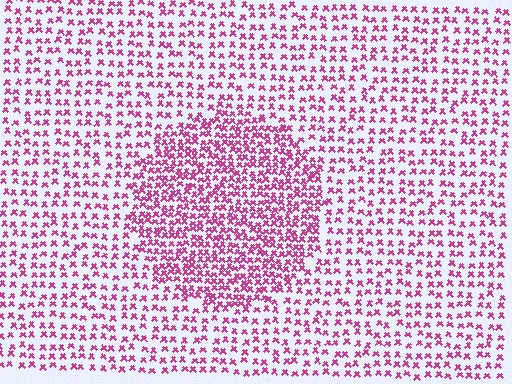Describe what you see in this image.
The image contains small magenta elements arranged at two different densities. A circle-shaped region is visible where the elements are more densely packed than the surrounding area.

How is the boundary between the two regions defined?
The boundary is defined by a change in element density (approximately 1.9x ratio). All elements are the same color, size, and shape.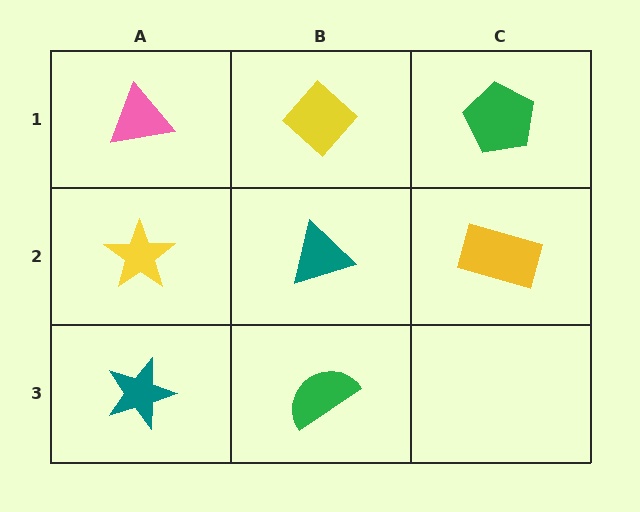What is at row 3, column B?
A green semicircle.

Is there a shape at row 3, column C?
No, that cell is empty.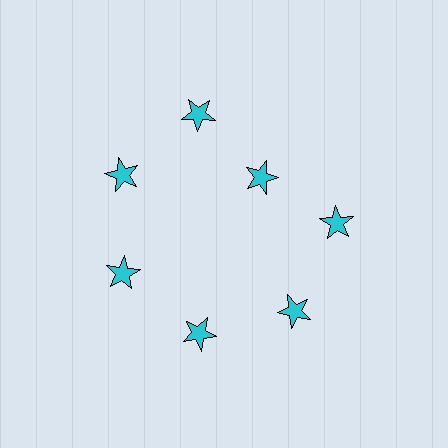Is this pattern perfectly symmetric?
No. The 7 cyan stars are arranged in a ring, but one element near the 1 o'clock position is pulled inward toward the center, breaking the 7-fold rotational symmetry.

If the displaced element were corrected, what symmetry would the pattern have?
It would have 7-fold rotational symmetry — the pattern would map onto itself every 51 degrees.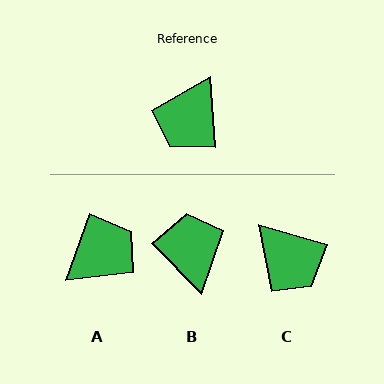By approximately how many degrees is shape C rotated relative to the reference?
Approximately 70 degrees counter-clockwise.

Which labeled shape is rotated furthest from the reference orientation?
A, about 157 degrees away.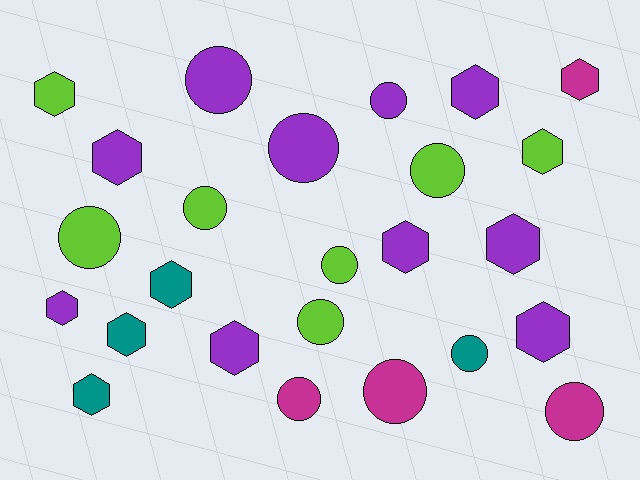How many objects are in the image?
There are 25 objects.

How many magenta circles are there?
There are 3 magenta circles.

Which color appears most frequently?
Purple, with 10 objects.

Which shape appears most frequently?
Hexagon, with 13 objects.